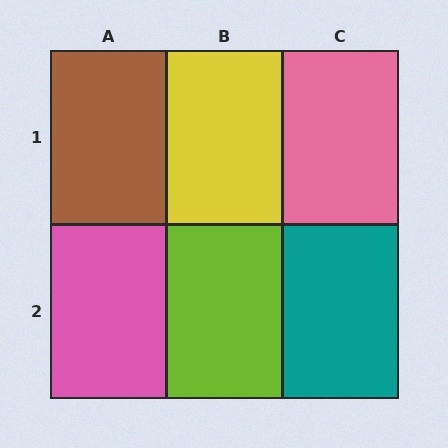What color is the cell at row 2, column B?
Lime.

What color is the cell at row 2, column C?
Teal.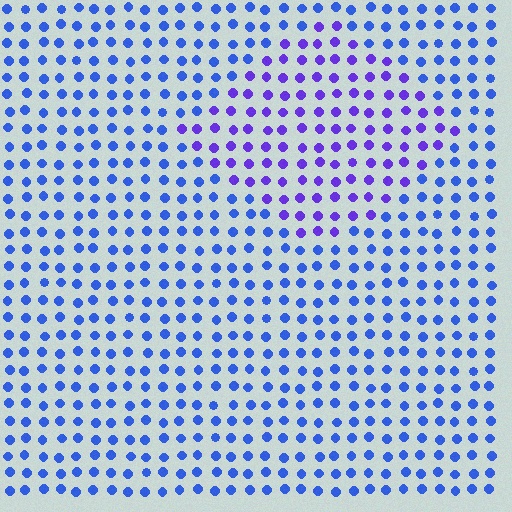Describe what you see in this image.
The image is filled with small blue elements in a uniform arrangement. A diamond-shaped region is visible where the elements are tinted to a slightly different hue, forming a subtle color boundary.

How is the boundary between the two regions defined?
The boundary is defined purely by a slight shift in hue (about 34 degrees). Spacing, size, and orientation are identical on both sides.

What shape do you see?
I see a diamond.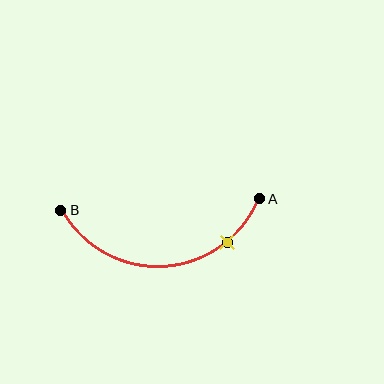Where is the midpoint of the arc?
The arc midpoint is the point on the curve farthest from the straight line joining A and B. It sits below that line.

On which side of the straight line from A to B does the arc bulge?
The arc bulges below the straight line connecting A and B.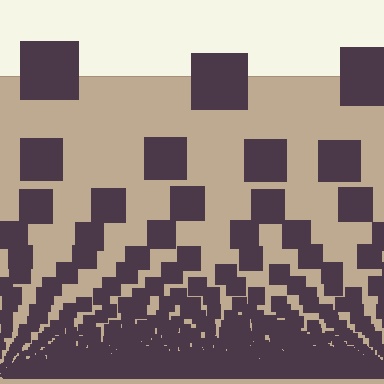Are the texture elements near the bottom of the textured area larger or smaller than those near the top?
Smaller. The gradient is inverted — elements near the bottom are smaller and denser.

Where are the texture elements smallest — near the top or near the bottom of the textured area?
Near the bottom.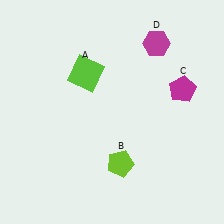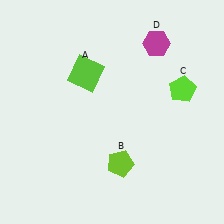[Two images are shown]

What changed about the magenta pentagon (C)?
In Image 1, C is magenta. In Image 2, it changed to lime.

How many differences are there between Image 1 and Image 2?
There is 1 difference between the two images.